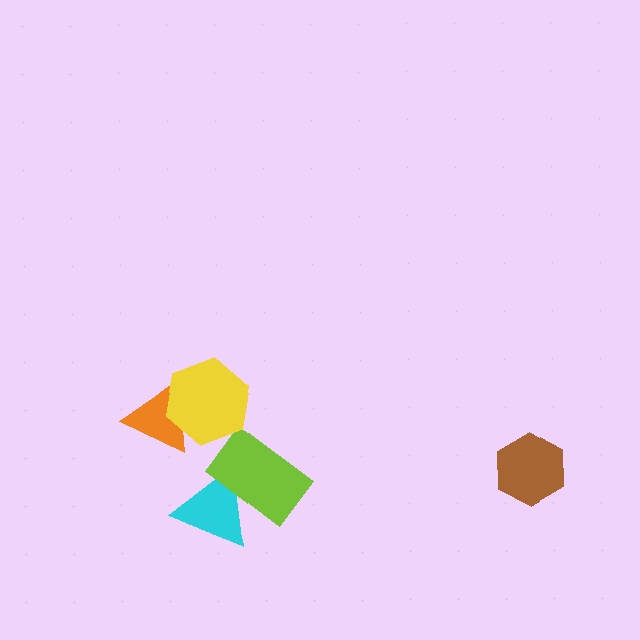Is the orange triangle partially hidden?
Yes, it is partially covered by another shape.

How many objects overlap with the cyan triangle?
1 object overlaps with the cyan triangle.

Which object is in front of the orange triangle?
The yellow hexagon is in front of the orange triangle.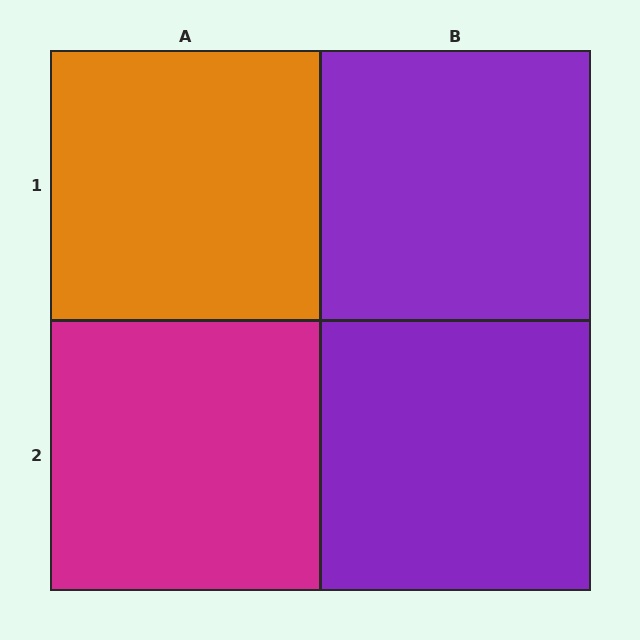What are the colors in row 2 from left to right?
Magenta, purple.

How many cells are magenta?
1 cell is magenta.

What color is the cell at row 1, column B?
Purple.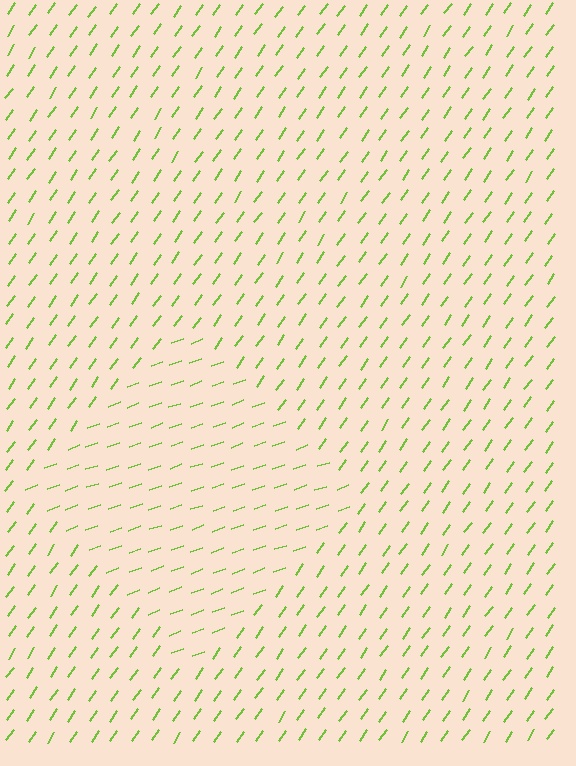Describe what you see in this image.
The image is filled with small lime line segments. A diamond region in the image has lines oriented differently from the surrounding lines, creating a visible texture boundary.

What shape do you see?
I see a diamond.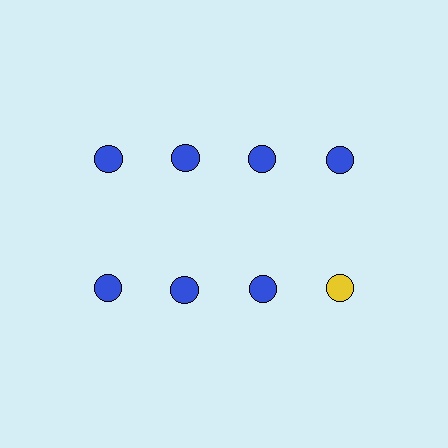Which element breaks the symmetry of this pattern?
The yellow circle in the second row, second from right column breaks the symmetry. All other shapes are blue circles.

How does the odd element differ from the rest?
It has a different color: yellow instead of blue.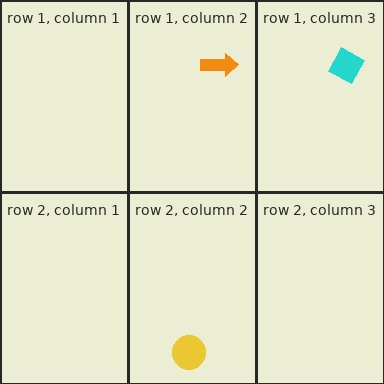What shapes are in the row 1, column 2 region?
The orange arrow.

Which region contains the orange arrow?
The row 1, column 2 region.